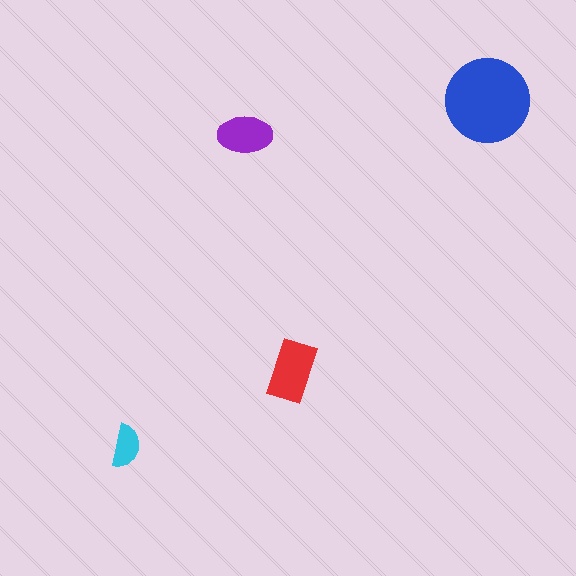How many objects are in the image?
There are 4 objects in the image.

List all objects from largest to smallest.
The blue circle, the red rectangle, the purple ellipse, the cyan semicircle.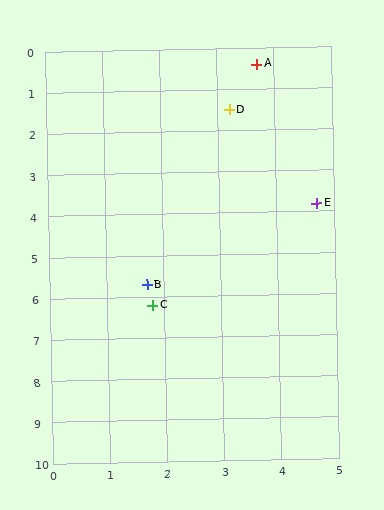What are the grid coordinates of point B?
Point B is at approximately (1.7, 5.7).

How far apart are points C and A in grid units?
Points C and A are about 6.1 grid units apart.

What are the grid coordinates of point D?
Point D is at approximately (3.2, 1.5).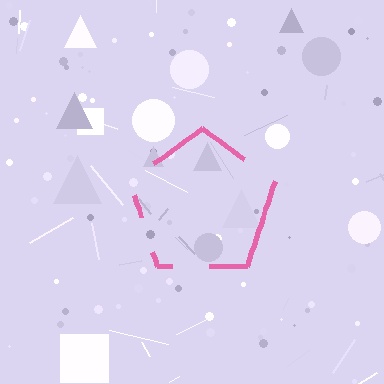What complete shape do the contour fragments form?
The contour fragments form a pentagon.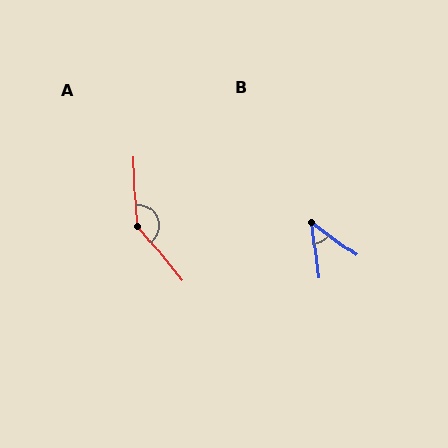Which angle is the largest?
A, at approximately 144 degrees.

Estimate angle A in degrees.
Approximately 144 degrees.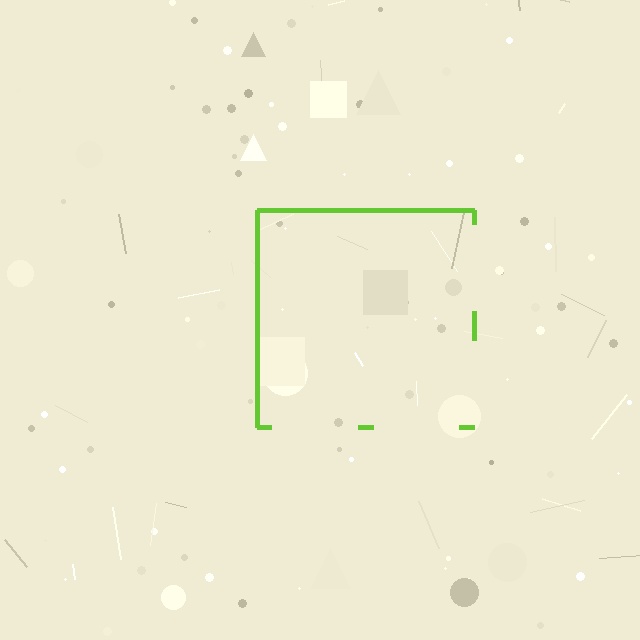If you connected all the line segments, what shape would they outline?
They would outline a square.